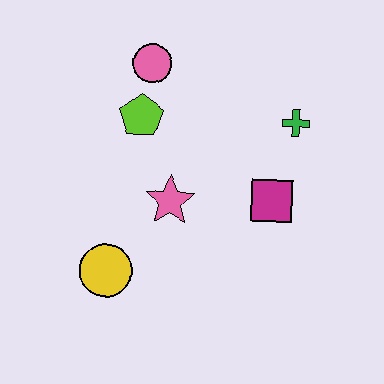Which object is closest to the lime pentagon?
The pink circle is closest to the lime pentagon.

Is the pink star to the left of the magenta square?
Yes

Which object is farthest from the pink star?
The green cross is farthest from the pink star.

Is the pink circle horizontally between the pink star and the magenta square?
No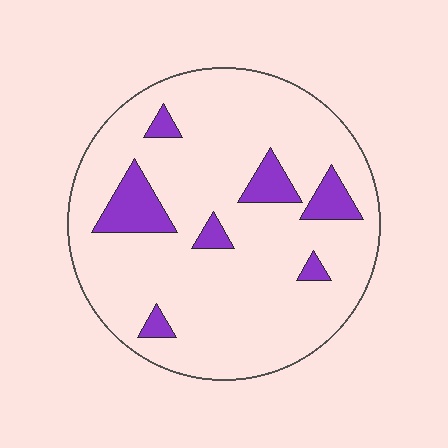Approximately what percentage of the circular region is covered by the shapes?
Approximately 15%.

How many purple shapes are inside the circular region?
7.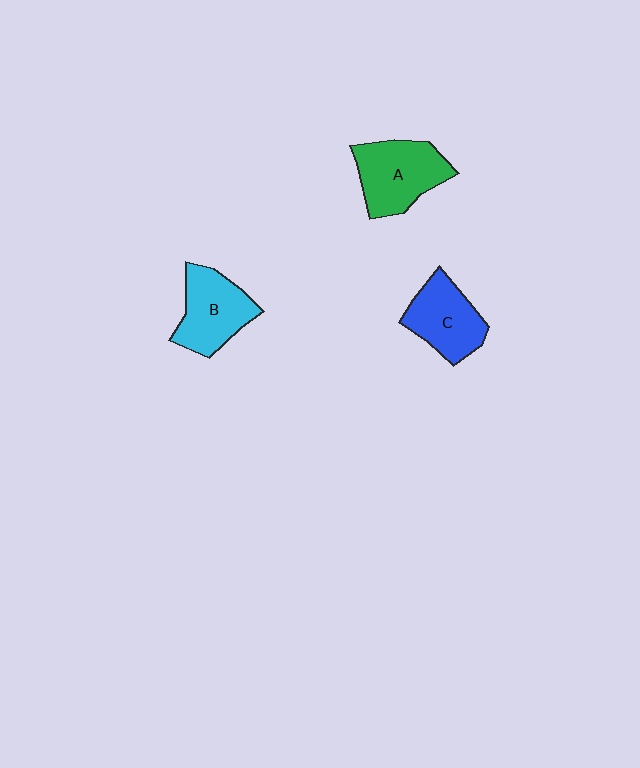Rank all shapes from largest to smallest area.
From largest to smallest: A (green), B (cyan), C (blue).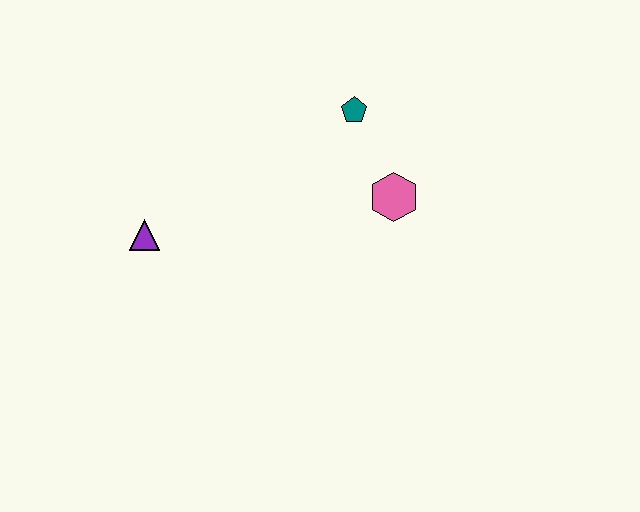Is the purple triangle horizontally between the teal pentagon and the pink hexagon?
No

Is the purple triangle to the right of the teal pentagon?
No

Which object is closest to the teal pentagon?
The pink hexagon is closest to the teal pentagon.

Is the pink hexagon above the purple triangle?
Yes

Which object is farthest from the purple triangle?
The pink hexagon is farthest from the purple triangle.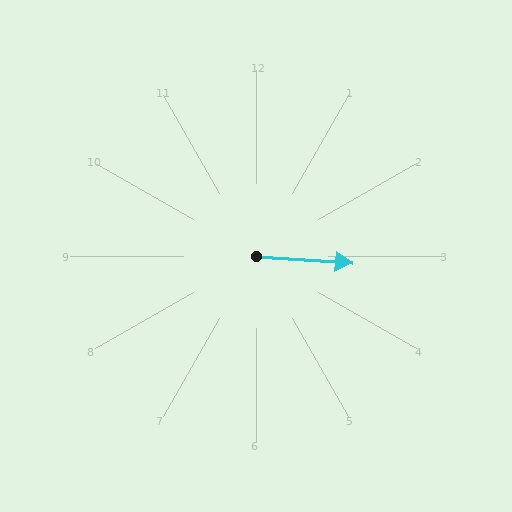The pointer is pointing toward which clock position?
Roughly 3 o'clock.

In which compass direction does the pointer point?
East.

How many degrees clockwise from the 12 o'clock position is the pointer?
Approximately 94 degrees.